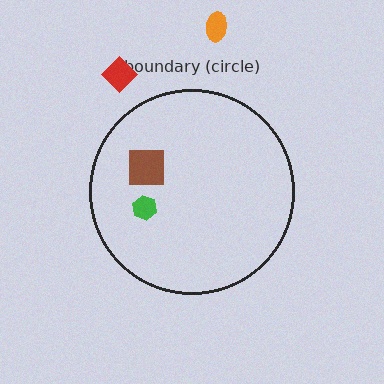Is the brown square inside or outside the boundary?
Inside.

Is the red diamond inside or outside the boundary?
Outside.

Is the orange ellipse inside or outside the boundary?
Outside.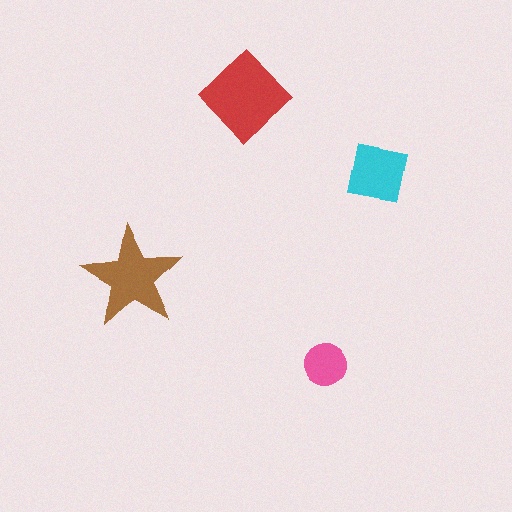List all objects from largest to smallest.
The red diamond, the brown star, the cyan square, the pink circle.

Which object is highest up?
The red diamond is topmost.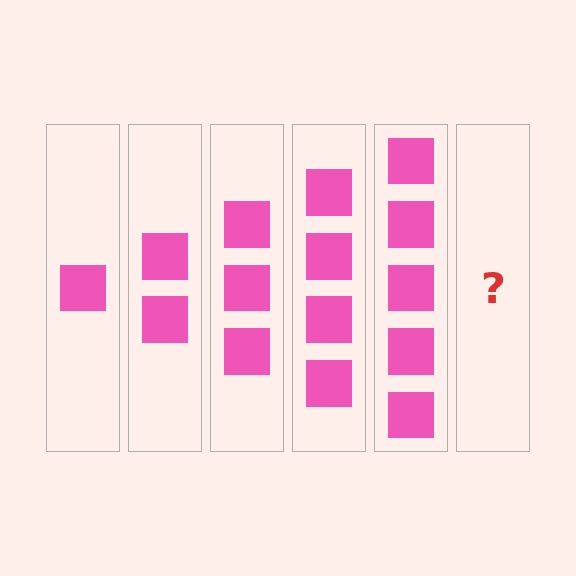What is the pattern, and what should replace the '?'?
The pattern is that each step adds one more square. The '?' should be 6 squares.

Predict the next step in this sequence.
The next step is 6 squares.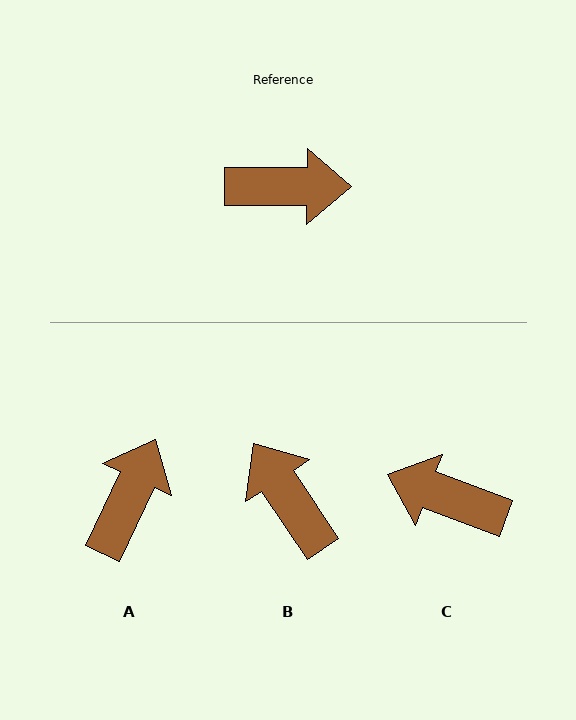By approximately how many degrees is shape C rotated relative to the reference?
Approximately 160 degrees counter-clockwise.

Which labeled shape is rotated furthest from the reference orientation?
C, about 160 degrees away.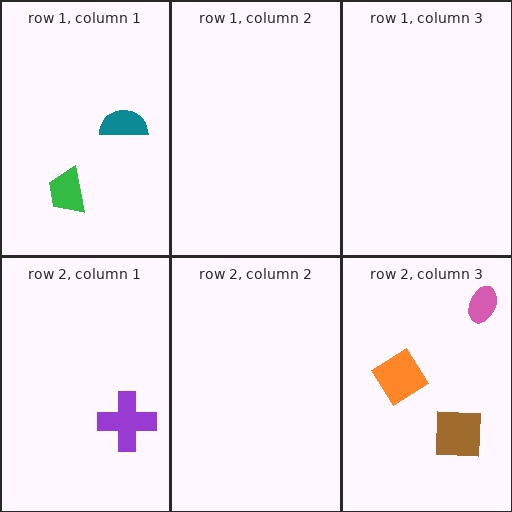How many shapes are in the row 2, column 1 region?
1.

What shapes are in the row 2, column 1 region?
The purple cross.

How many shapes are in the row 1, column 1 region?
2.